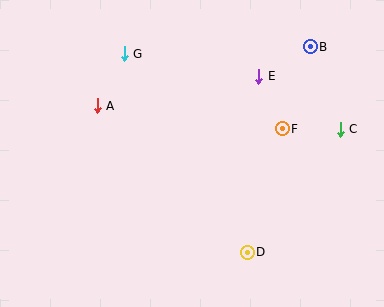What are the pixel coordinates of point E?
Point E is at (259, 76).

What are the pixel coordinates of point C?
Point C is at (340, 129).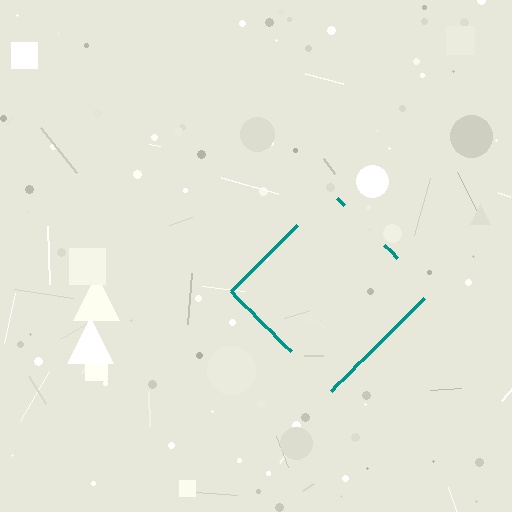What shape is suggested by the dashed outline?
The dashed outline suggests a diamond.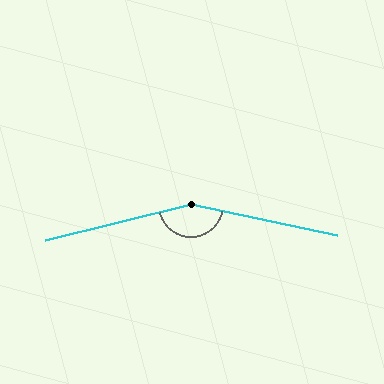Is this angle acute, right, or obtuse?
It is obtuse.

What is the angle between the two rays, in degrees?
Approximately 154 degrees.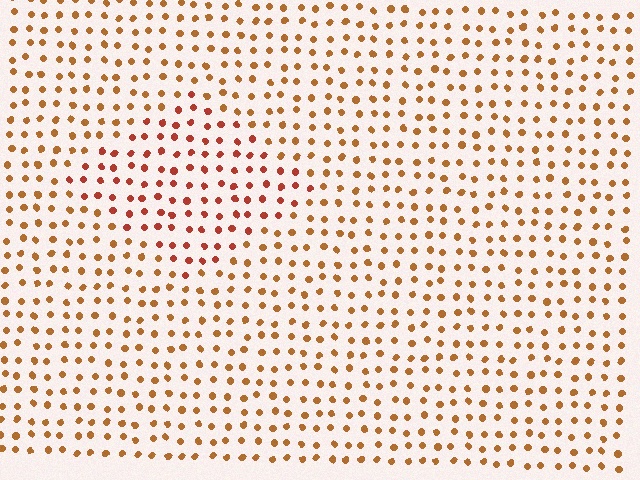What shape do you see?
I see a diamond.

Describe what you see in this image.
The image is filled with small brown elements in a uniform arrangement. A diamond-shaped region is visible where the elements are tinted to a slightly different hue, forming a subtle color boundary.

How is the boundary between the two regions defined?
The boundary is defined purely by a slight shift in hue (about 24 degrees). Spacing, size, and orientation are identical on both sides.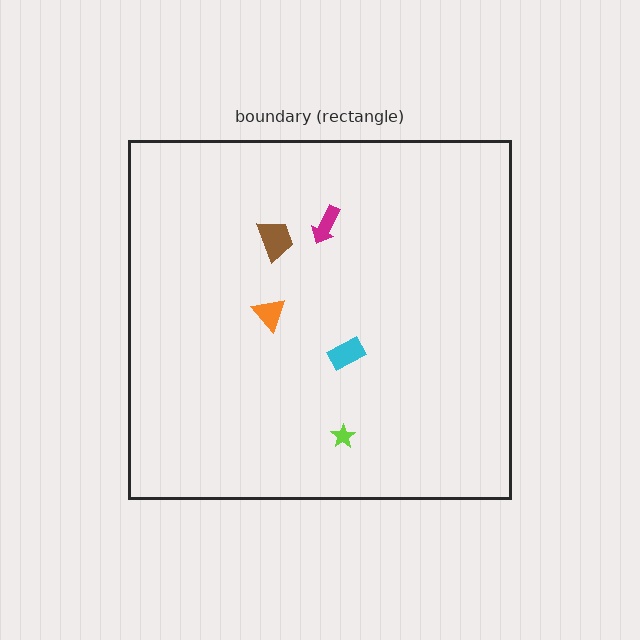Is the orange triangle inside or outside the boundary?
Inside.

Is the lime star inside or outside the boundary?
Inside.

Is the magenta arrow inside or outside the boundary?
Inside.